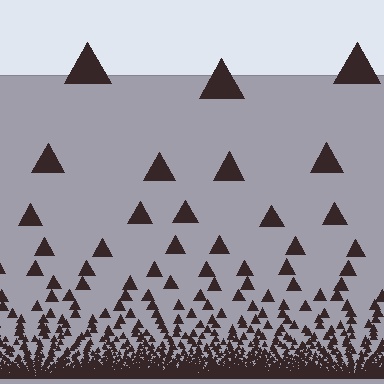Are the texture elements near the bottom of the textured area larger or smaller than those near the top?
Smaller. The gradient is inverted — elements near the bottom are smaller and denser.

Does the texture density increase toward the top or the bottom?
Density increases toward the bottom.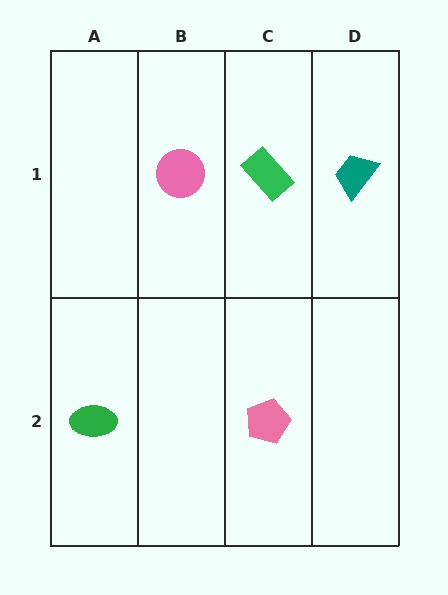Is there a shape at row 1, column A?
No, that cell is empty.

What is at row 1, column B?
A pink circle.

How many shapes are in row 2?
2 shapes.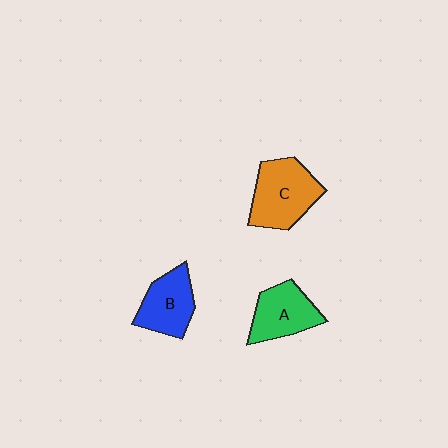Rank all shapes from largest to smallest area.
From largest to smallest: C (orange), A (green), B (blue).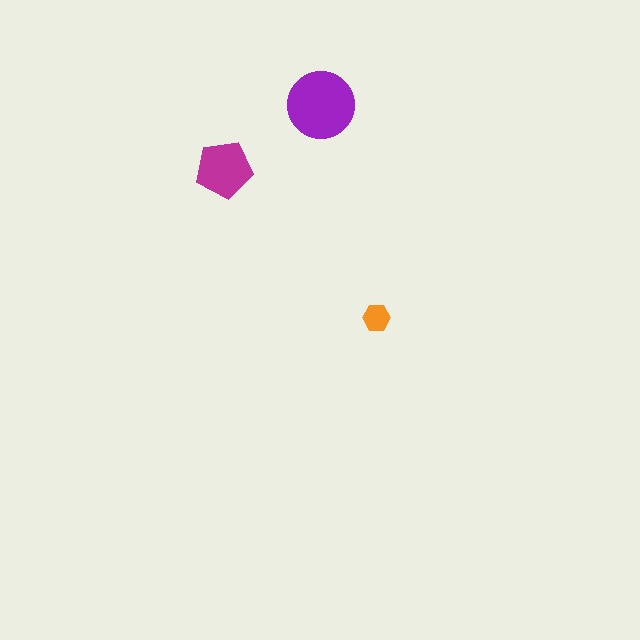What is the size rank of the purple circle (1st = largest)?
1st.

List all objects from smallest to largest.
The orange hexagon, the magenta pentagon, the purple circle.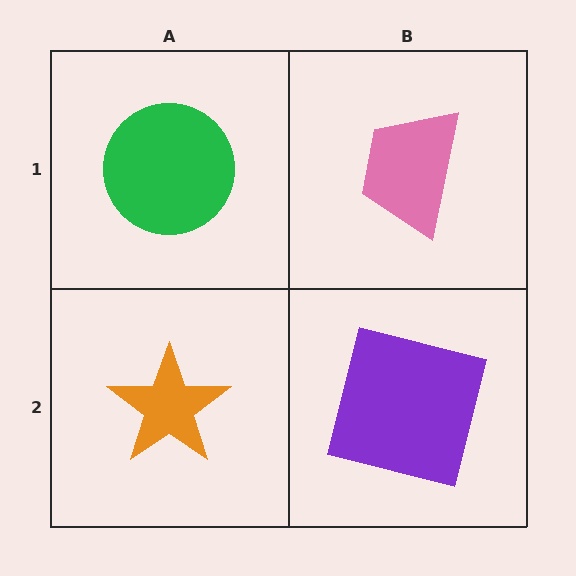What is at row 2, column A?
An orange star.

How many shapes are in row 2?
2 shapes.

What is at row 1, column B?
A pink trapezoid.